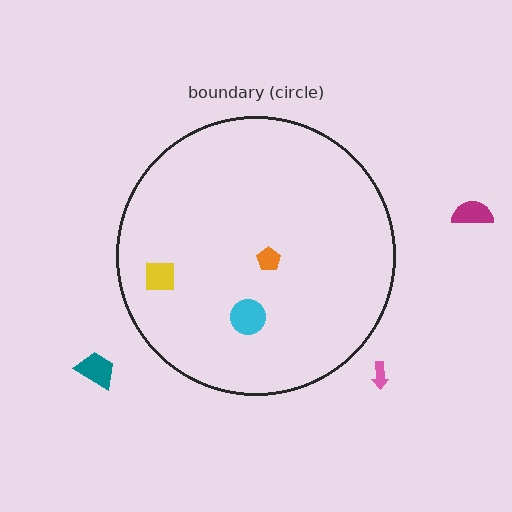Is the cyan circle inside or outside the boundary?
Inside.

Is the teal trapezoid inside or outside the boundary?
Outside.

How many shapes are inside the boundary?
3 inside, 3 outside.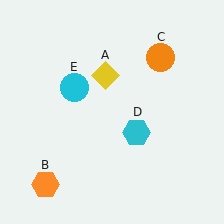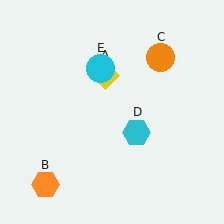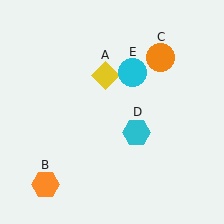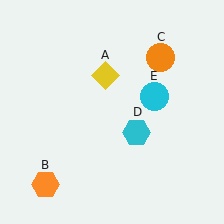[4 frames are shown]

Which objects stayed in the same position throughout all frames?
Yellow diamond (object A) and orange hexagon (object B) and orange circle (object C) and cyan hexagon (object D) remained stationary.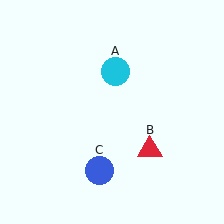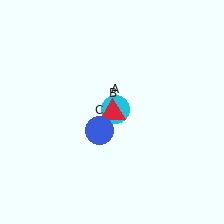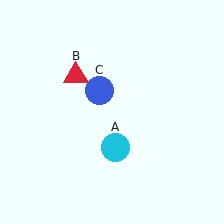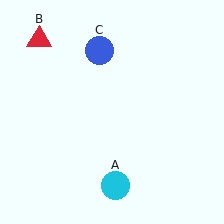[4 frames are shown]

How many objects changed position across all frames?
3 objects changed position: cyan circle (object A), red triangle (object B), blue circle (object C).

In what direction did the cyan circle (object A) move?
The cyan circle (object A) moved down.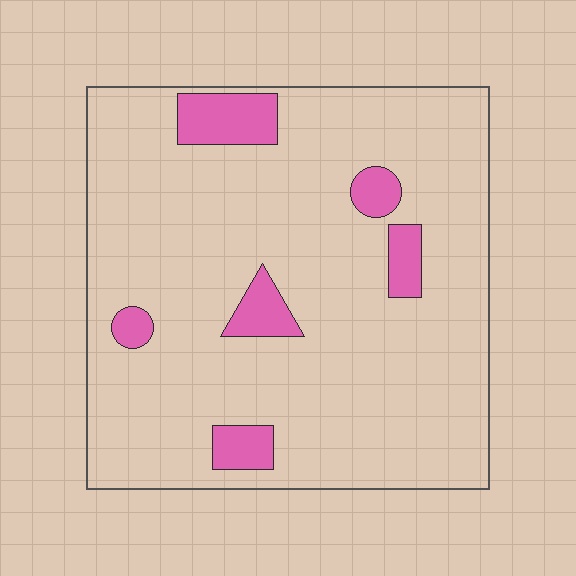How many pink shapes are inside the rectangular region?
6.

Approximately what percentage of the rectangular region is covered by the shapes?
Approximately 10%.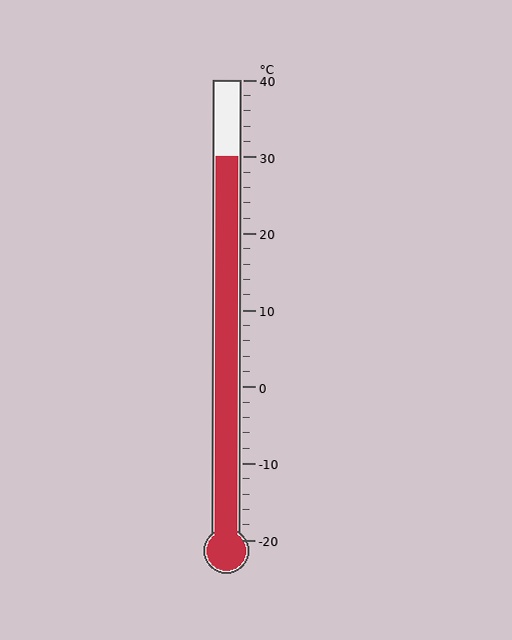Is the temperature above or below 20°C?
The temperature is above 20°C.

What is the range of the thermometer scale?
The thermometer scale ranges from -20°C to 40°C.